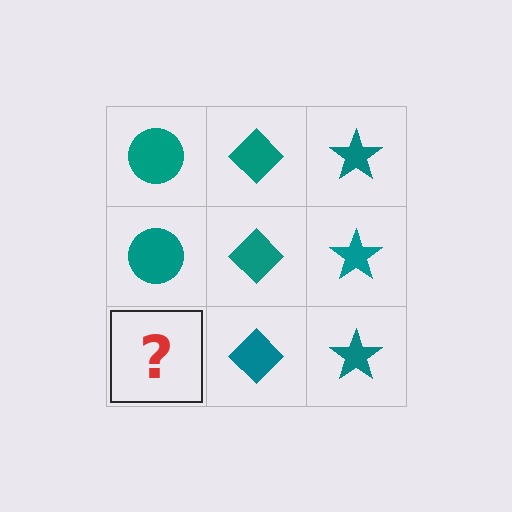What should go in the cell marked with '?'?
The missing cell should contain a teal circle.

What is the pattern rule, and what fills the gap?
The rule is that each column has a consistent shape. The gap should be filled with a teal circle.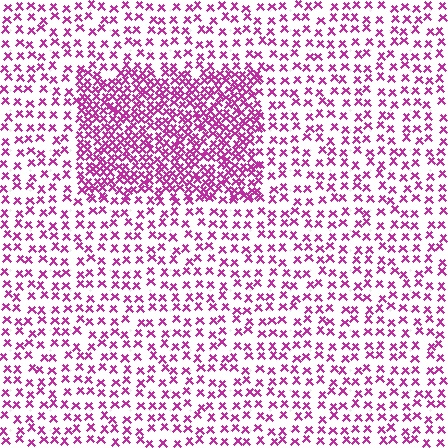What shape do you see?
I see a rectangle.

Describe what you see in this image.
The image contains small magenta elements arranged at two different densities. A rectangle-shaped region is visible where the elements are more densely packed than the surrounding area.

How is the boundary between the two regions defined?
The boundary is defined by a change in element density (approximately 2.5x ratio). All elements are the same color, size, and shape.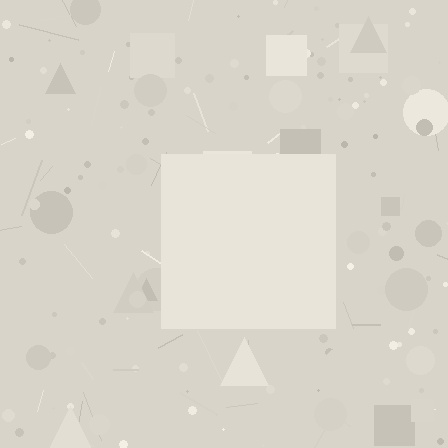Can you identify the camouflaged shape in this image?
The camouflaged shape is a square.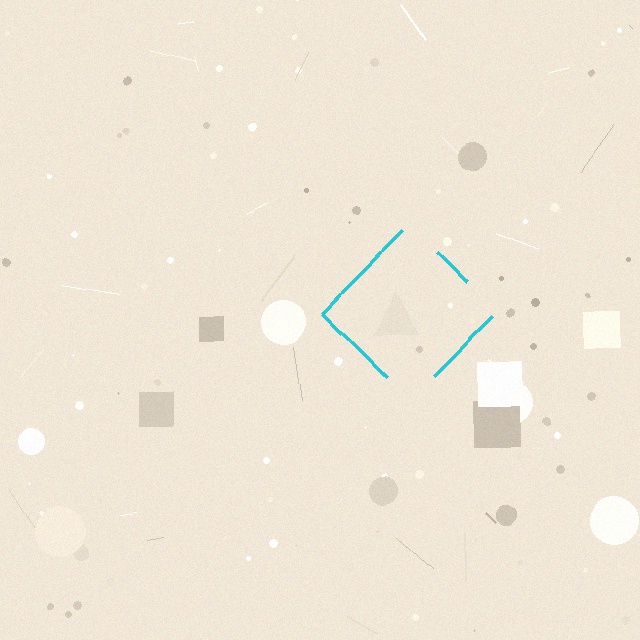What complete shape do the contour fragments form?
The contour fragments form a diamond.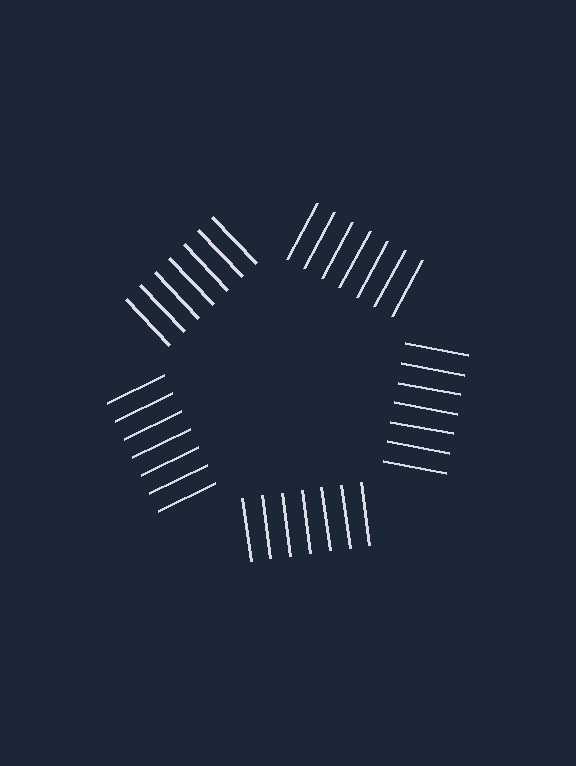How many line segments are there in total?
35 — 7 along each of the 5 edges.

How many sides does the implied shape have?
5 sides — the line-ends trace a pentagon.